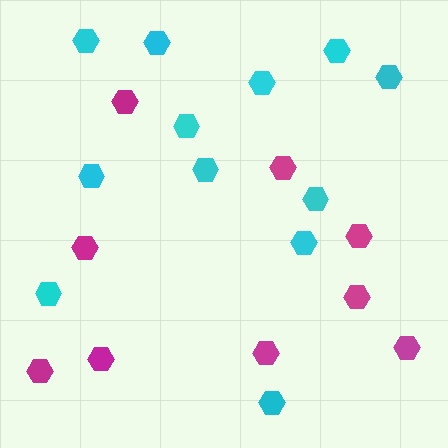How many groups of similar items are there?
There are 2 groups: one group of magenta hexagons (9) and one group of cyan hexagons (12).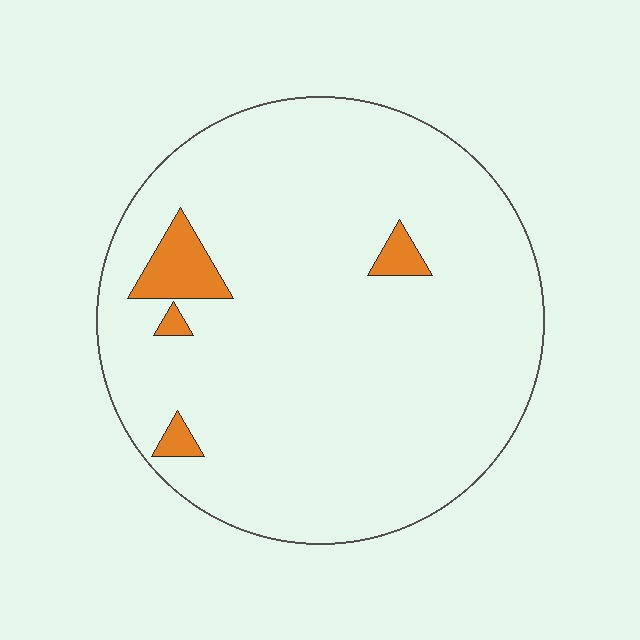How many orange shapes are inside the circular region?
4.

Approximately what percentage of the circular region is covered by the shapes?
Approximately 5%.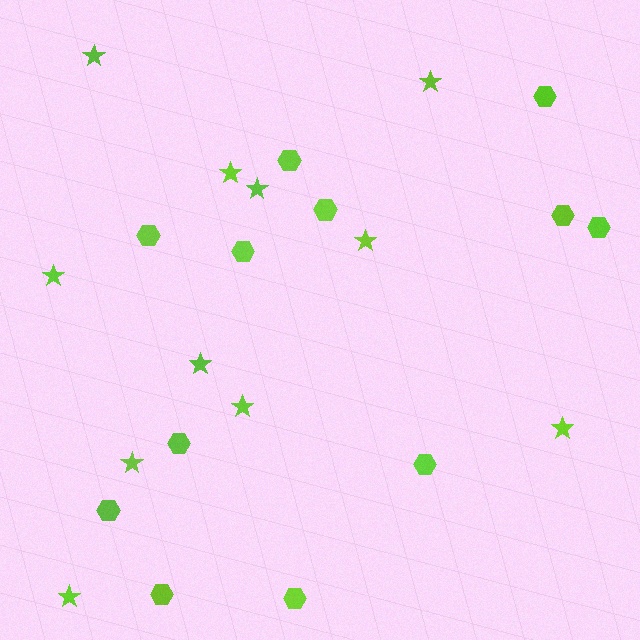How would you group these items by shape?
There are 2 groups: one group of hexagons (12) and one group of stars (11).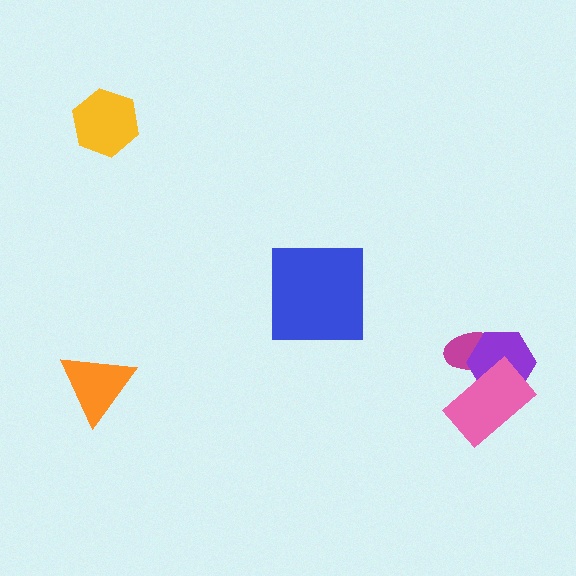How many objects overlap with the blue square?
0 objects overlap with the blue square.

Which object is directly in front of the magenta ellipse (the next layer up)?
The purple hexagon is directly in front of the magenta ellipse.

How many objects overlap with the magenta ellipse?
2 objects overlap with the magenta ellipse.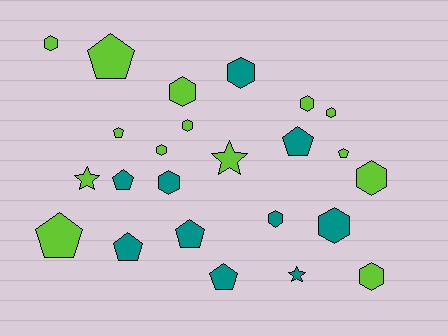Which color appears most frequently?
Lime, with 14 objects.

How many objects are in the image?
There are 24 objects.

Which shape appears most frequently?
Hexagon, with 12 objects.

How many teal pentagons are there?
There are 5 teal pentagons.